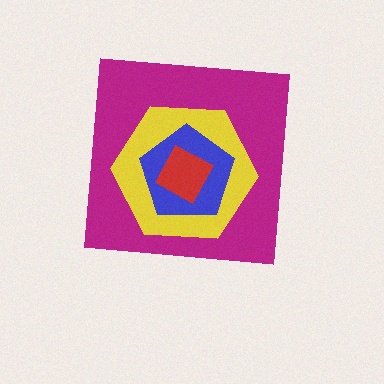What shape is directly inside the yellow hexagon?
The blue pentagon.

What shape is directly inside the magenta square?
The yellow hexagon.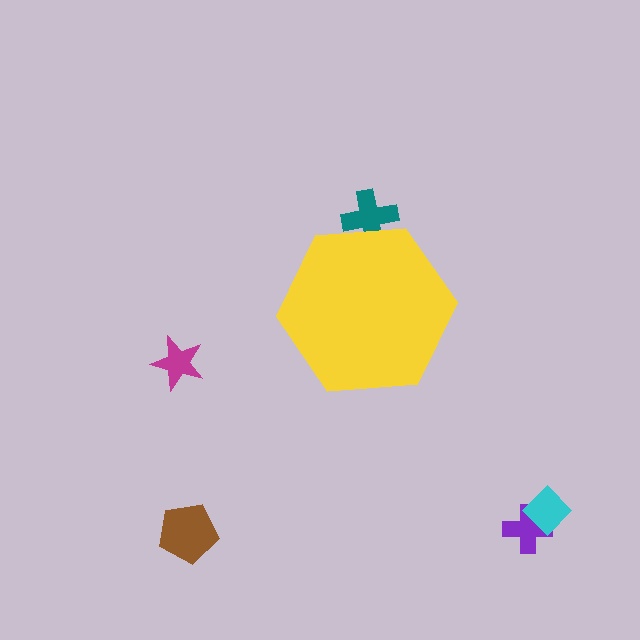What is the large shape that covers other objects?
A yellow hexagon.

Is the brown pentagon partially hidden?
No, the brown pentagon is fully visible.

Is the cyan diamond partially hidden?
No, the cyan diamond is fully visible.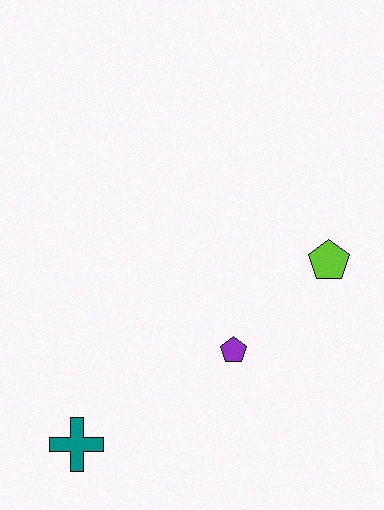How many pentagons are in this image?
There are 2 pentagons.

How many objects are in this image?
There are 3 objects.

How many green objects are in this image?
There are no green objects.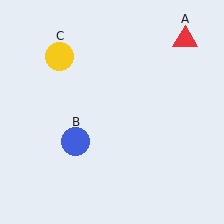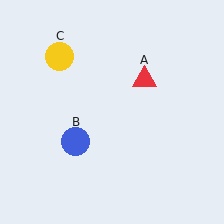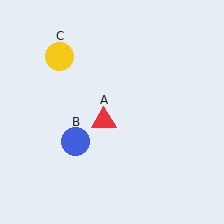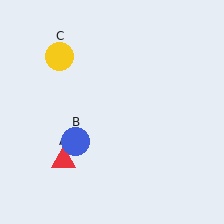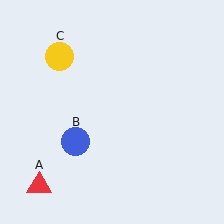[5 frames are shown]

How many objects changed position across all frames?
1 object changed position: red triangle (object A).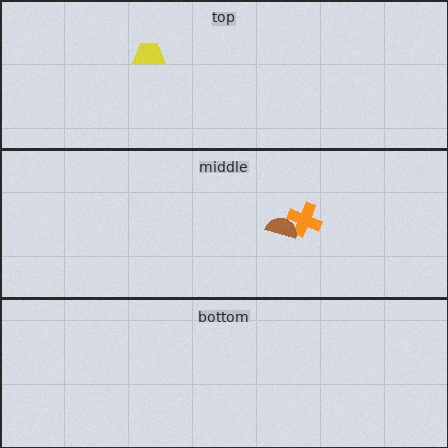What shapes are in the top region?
The yellow trapezoid.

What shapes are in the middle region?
The orange cross, the brown semicircle.